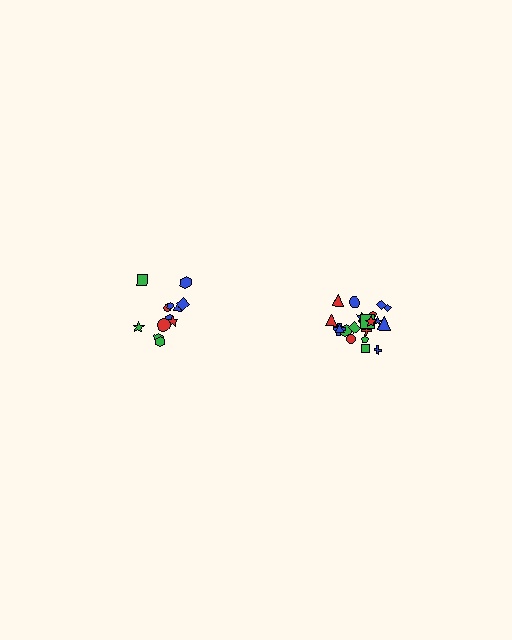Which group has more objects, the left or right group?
The right group.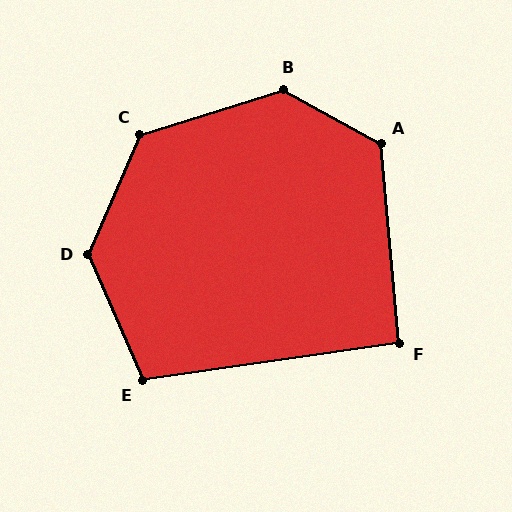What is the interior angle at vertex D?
Approximately 133 degrees (obtuse).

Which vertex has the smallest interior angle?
F, at approximately 93 degrees.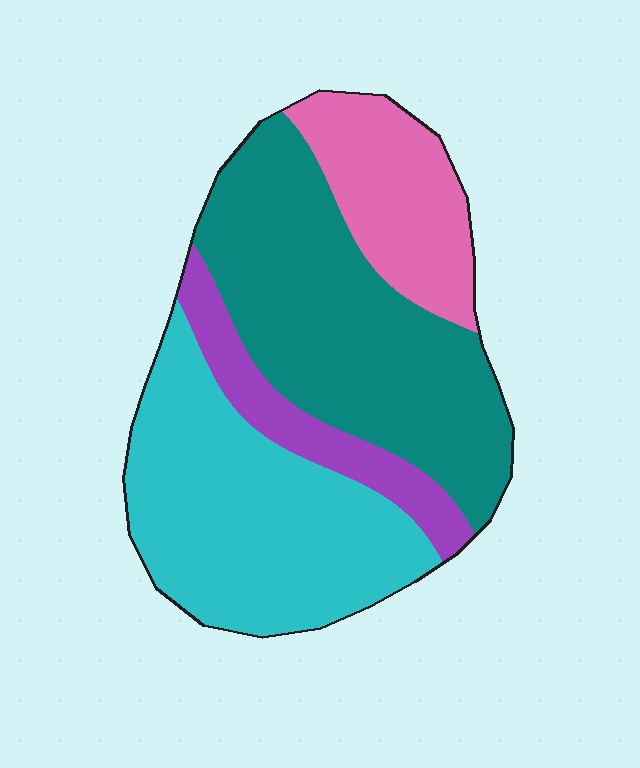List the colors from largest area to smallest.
From largest to smallest: teal, cyan, pink, purple.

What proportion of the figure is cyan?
Cyan covers 35% of the figure.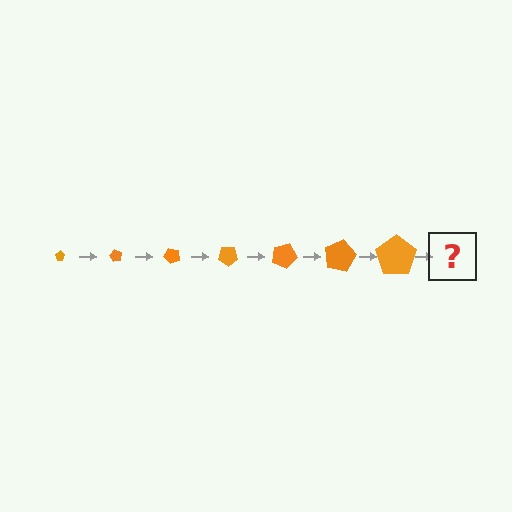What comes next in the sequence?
The next element should be a pentagon, larger than the previous one and rotated 420 degrees from the start.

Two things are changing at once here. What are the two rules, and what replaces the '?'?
The two rules are that the pentagon grows larger each step and it rotates 60 degrees each step. The '?' should be a pentagon, larger than the previous one and rotated 420 degrees from the start.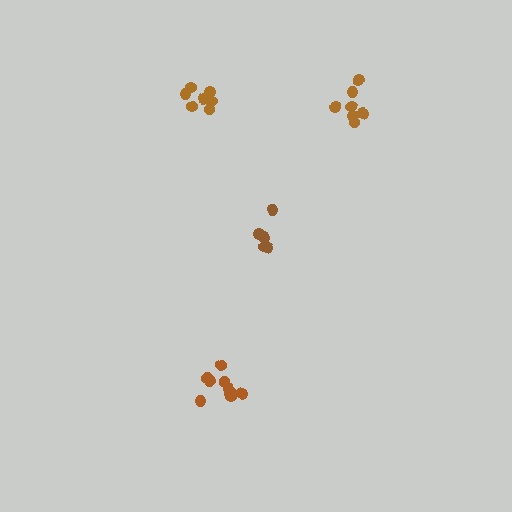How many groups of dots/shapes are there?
There are 4 groups.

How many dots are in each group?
Group 1: 5 dots, Group 2: 7 dots, Group 3: 7 dots, Group 4: 11 dots (30 total).